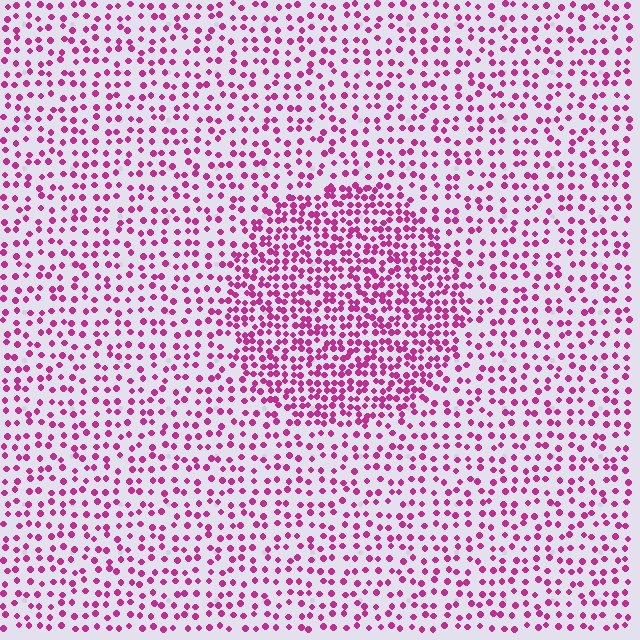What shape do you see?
I see a circle.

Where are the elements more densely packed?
The elements are more densely packed inside the circle boundary.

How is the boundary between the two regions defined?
The boundary is defined by a change in element density (approximately 2.0x ratio). All elements are the same color, size, and shape.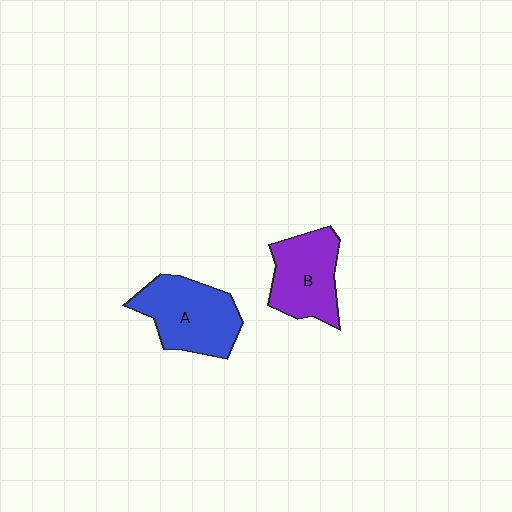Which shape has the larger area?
Shape A (blue).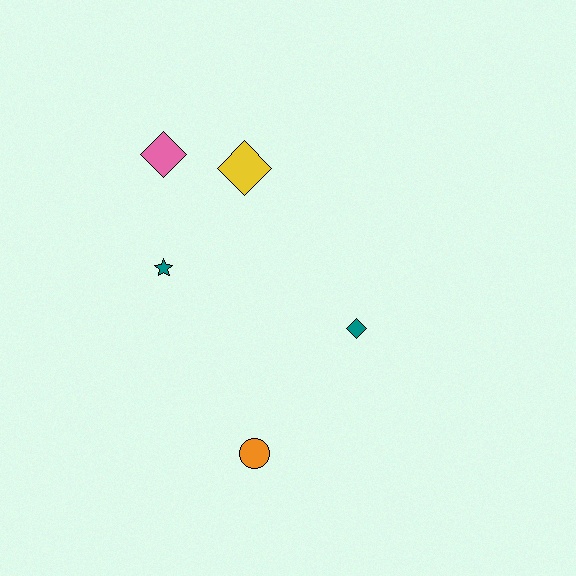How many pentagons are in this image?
There are no pentagons.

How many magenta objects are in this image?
There are no magenta objects.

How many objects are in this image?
There are 5 objects.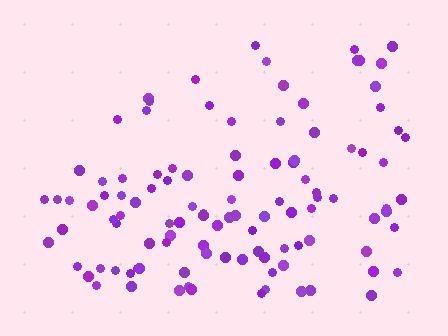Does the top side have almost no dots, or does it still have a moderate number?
Still a moderate number, just noticeably fewer than the bottom.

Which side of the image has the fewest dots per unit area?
The top.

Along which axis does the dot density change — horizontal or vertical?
Vertical.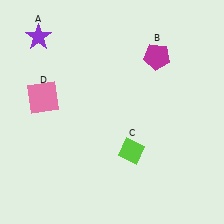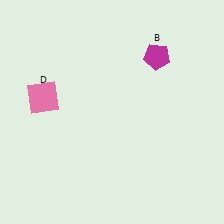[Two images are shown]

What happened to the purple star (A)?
The purple star (A) was removed in Image 2. It was in the top-left area of Image 1.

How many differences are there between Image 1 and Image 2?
There are 2 differences between the two images.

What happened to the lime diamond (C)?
The lime diamond (C) was removed in Image 2. It was in the bottom-right area of Image 1.